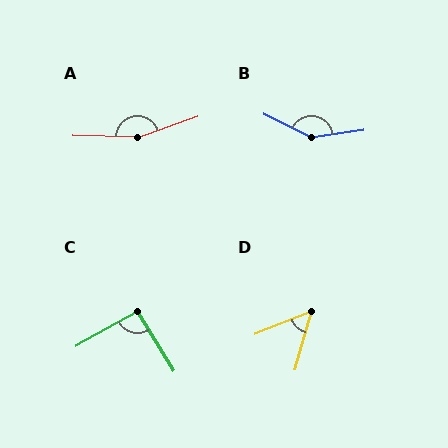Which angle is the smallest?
D, at approximately 53 degrees.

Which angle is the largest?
A, at approximately 160 degrees.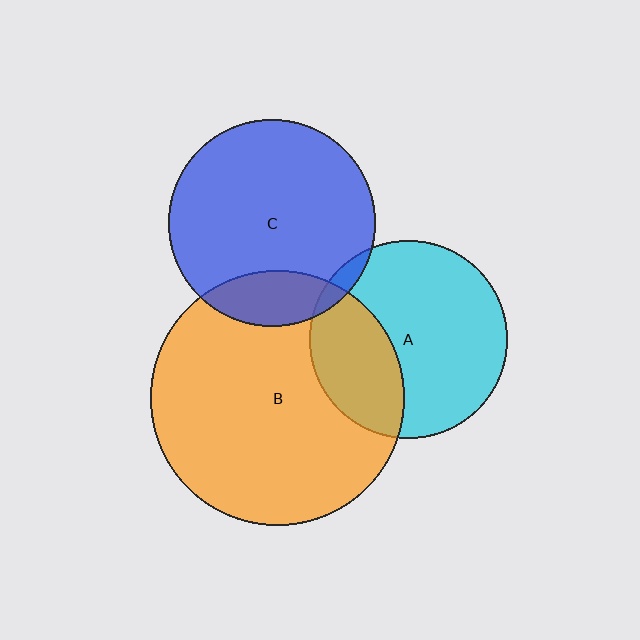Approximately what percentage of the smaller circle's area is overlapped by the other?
Approximately 30%.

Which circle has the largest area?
Circle B (orange).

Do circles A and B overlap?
Yes.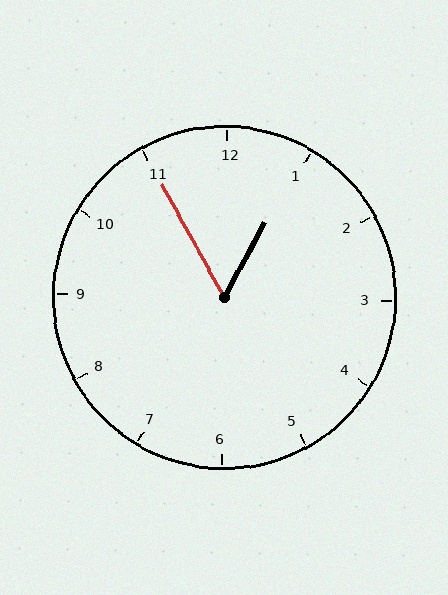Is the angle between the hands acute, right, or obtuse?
It is acute.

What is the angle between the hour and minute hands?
Approximately 58 degrees.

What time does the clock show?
12:55.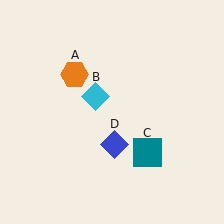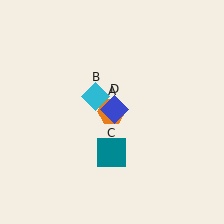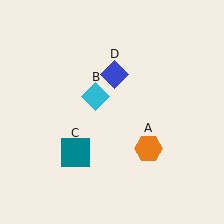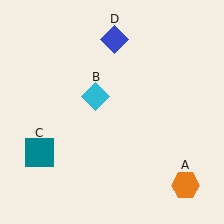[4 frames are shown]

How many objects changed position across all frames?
3 objects changed position: orange hexagon (object A), teal square (object C), blue diamond (object D).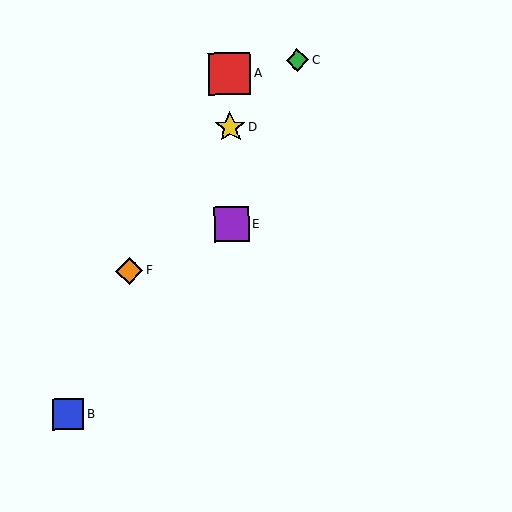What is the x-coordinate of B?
Object B is at x≈68.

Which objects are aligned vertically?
Objects A, D, E are aligned vertically.